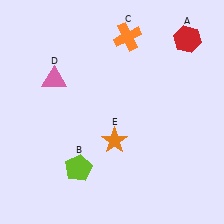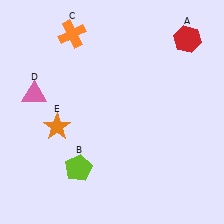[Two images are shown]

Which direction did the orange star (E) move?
The orange star (E) moved left.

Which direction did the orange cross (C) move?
The orange cross (C) moved left.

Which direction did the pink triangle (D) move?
The pink triangle (D) moved left.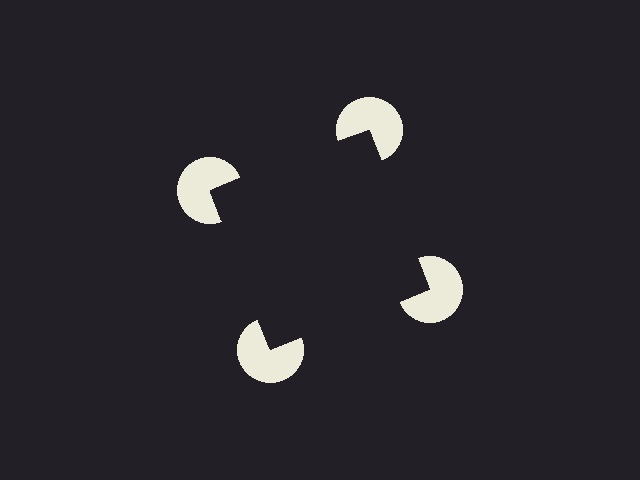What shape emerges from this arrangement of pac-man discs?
An illusory square — its edges are inferred from the aligned wedge cuts in the pac-man discs, not physically drawn.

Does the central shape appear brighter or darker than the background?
It typically appears slightly darker than the background, even though no actual brightness change is drawn.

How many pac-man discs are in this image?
There are 4 — one at each vertex of the illusory square.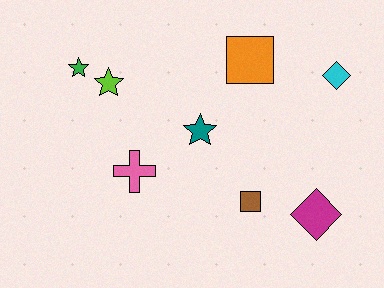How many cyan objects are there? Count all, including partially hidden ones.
There is 1 cyan object.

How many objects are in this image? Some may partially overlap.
There are 8 objects.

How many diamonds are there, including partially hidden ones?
There are 2 diamonds.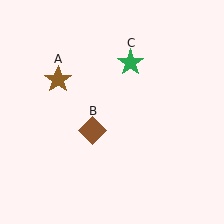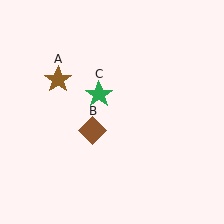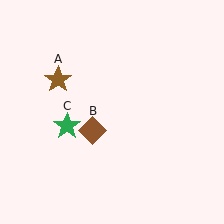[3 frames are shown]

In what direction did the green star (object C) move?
The green star (object C) moved down and to the left.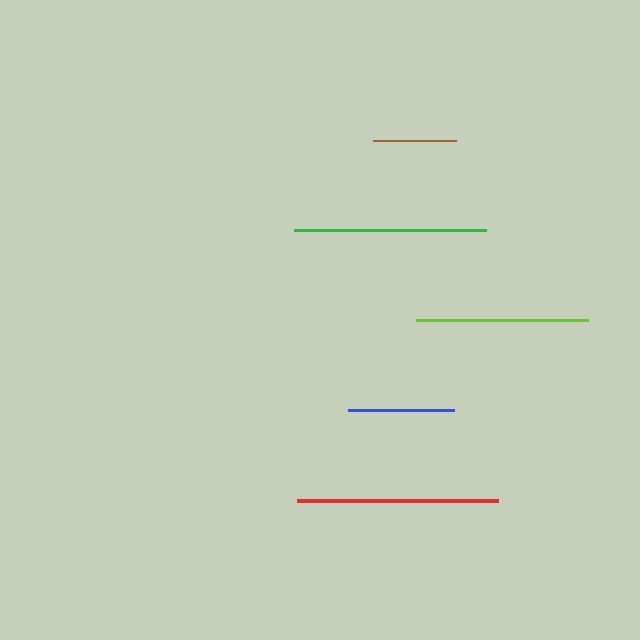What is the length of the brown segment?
The brown segment is approximately 83 pixels long.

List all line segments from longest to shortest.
From longest to shortest: red, green, lime, blue, brown.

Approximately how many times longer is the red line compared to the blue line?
The red line is approximately 1.9 times the length of the blue line.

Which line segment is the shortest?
The brown line is the shortest at approximately 83 pixels.